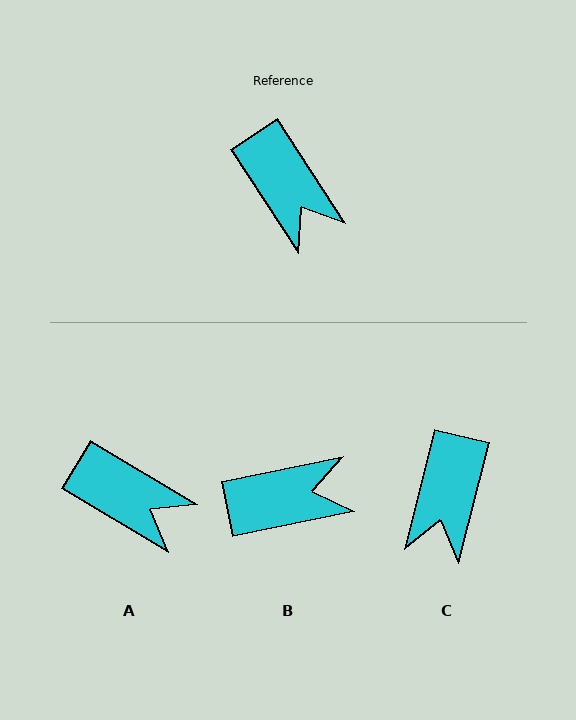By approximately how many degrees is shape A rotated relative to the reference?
Approximately 26 degrees counter-clockwise.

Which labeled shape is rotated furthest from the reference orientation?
B, about 68 degrees away.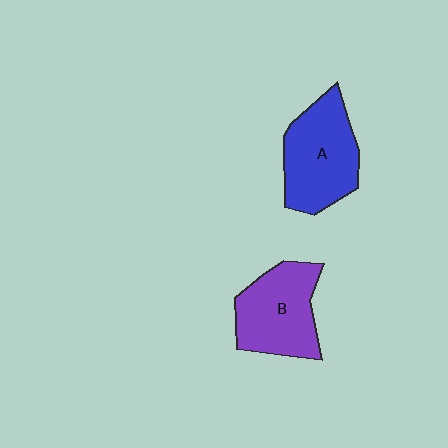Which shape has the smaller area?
Shape B (purple).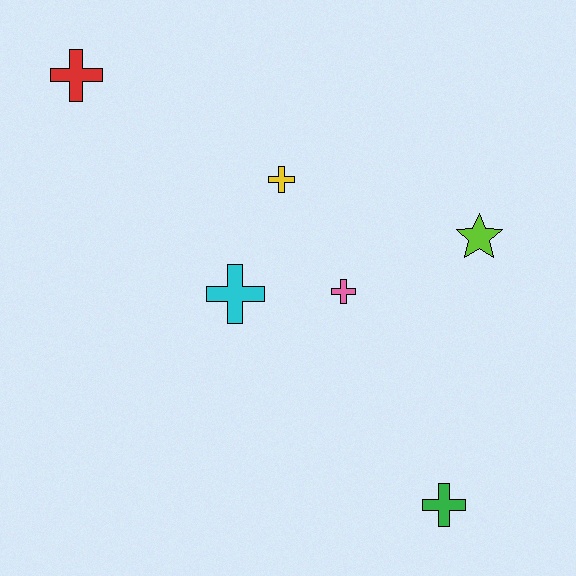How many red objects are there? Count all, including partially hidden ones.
There is 1 red object.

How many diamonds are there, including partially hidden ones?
There are no diamonds.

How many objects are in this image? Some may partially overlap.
There are 6 objects.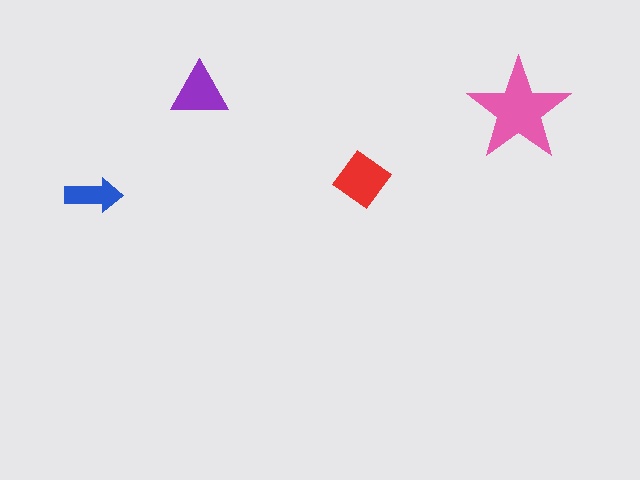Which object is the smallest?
The blue arrow.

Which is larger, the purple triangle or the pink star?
The pink star.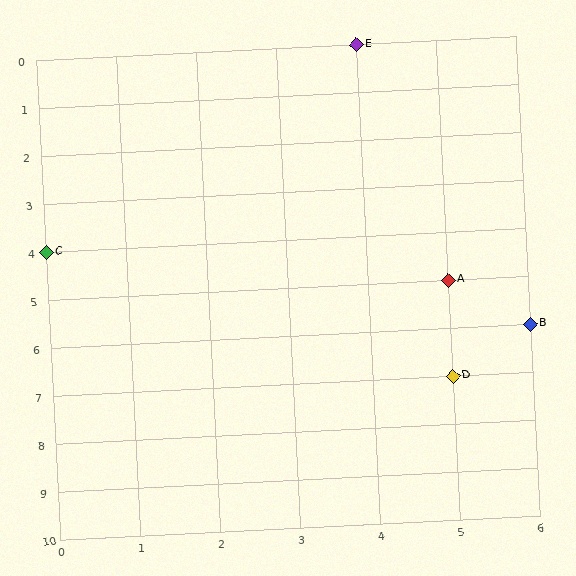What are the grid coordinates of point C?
Point C is at grid coordinates (0, 4).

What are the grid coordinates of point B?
Point B is at grid coordinates (6, 6).